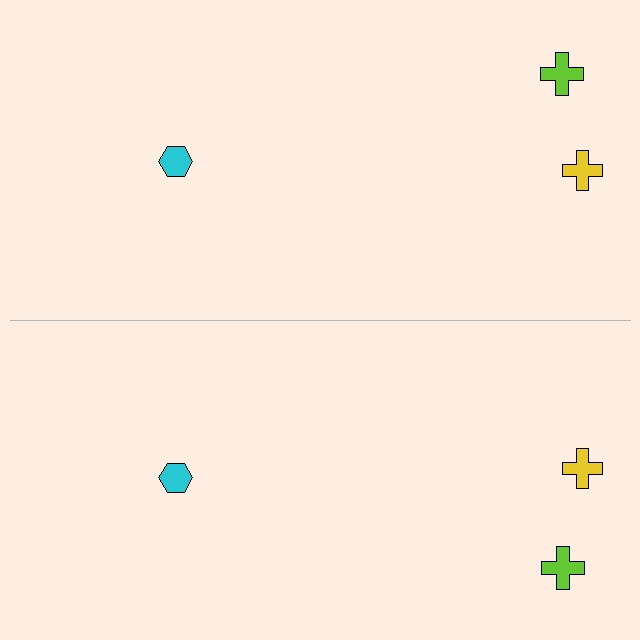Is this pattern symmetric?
Yes, this pattern has bilateral (reflection) symmetry.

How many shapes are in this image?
There are 6 shapes in this image.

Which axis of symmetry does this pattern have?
The pattern has a horizontal axis of symmetry running through the center of the image.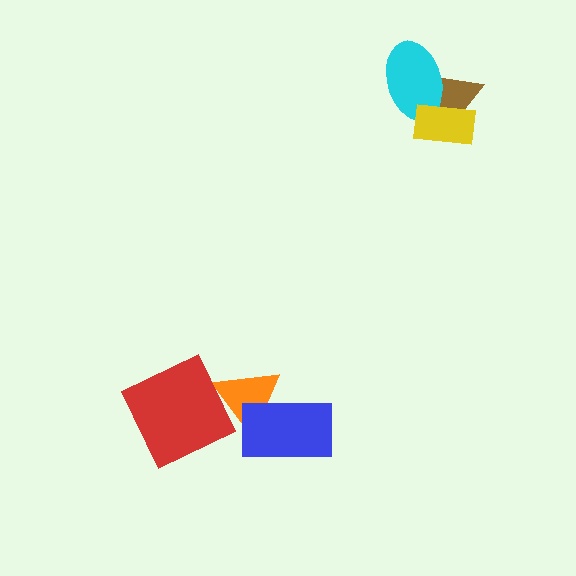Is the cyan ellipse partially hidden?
Yes, it is partially covered by another shape.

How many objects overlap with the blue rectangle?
1 object overlaps with the blue rectangle.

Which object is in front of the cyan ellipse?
The yellow rectangle is in front of the cyan ellipse.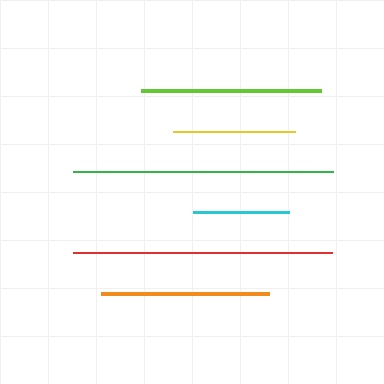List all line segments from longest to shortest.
From longest to shortest: green, red, lime, orange, yellow, cyan.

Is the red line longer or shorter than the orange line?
The red line is longer than the orange line.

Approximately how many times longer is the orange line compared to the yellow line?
The orange line is approximately 1.4 times the length of the yellow line.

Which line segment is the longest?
The green line is the longest at approximately 260 pixels.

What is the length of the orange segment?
The orange segment is approximately 168 pixels long.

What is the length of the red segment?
The red segment is approximately 259 pixels long.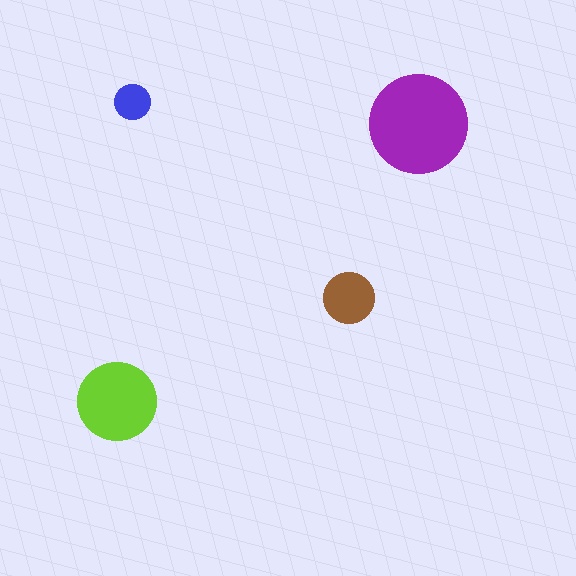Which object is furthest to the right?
The purple circle is rightmost.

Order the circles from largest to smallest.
the purple one, the lime one, the brown one, the blue one.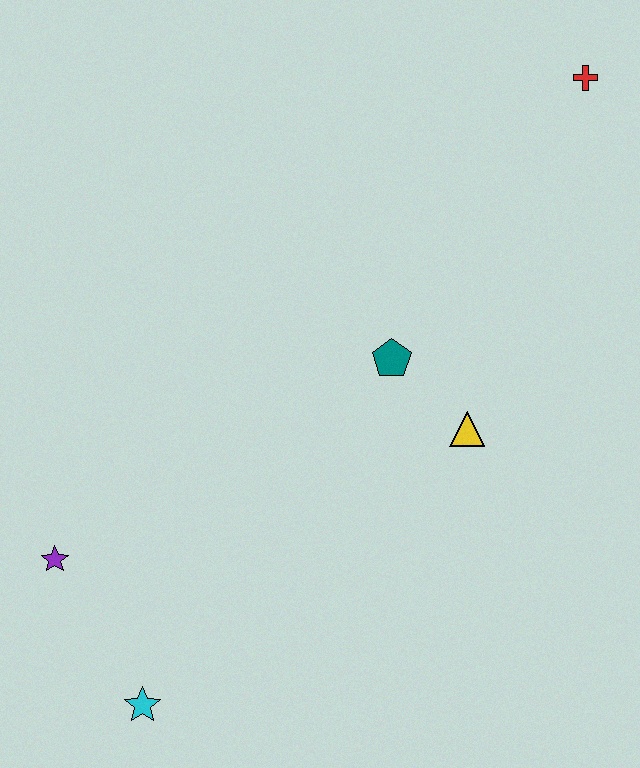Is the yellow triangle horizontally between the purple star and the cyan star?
No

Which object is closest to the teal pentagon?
The yellow triangle is closest to the teal pentagon.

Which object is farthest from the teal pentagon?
The cyan star is farthest from the teal pentagon.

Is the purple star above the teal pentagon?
No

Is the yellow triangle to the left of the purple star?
No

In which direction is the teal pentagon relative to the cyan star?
The teal pentagon is above the cyan star.